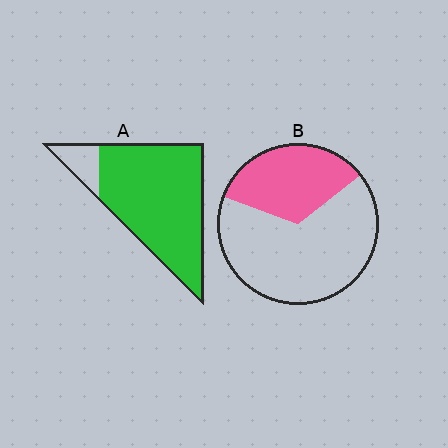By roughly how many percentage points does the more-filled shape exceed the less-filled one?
By roughly 55 percentage points (A over B).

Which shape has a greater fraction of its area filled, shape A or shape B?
Shape A.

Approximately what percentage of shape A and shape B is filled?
A is approximately 85% and B is approximately 35%.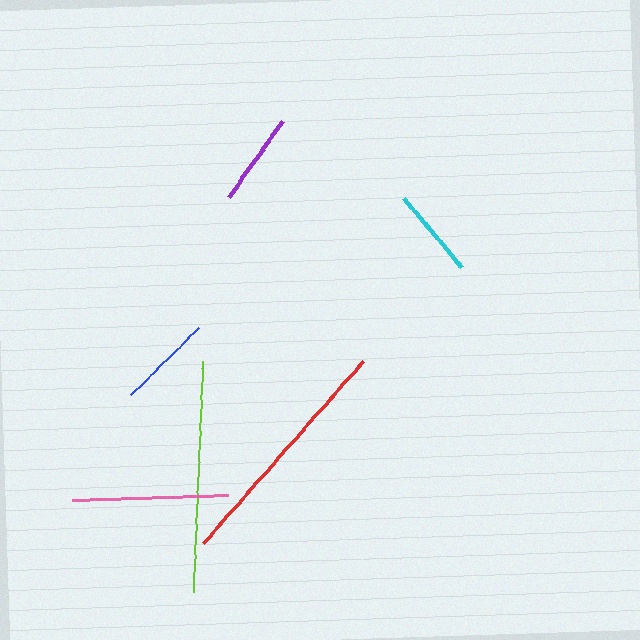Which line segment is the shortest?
The cyan line is the shortest at approximately 90 pixels.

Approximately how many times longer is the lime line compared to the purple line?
The lime line is approximately 2.5 times the length of the purple line.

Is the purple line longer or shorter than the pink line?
The pink line is longer than the purple line.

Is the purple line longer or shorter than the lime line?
The lime line is longer than the purple line.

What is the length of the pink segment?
The pink segment is approximately 156 pixels long.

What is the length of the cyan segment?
The cyan segment is approximately 90 pixels long.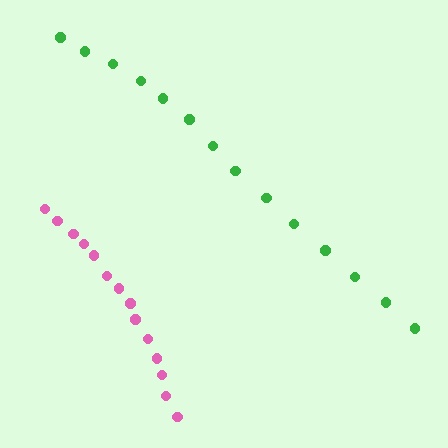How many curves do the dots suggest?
There are 2 distinct paths.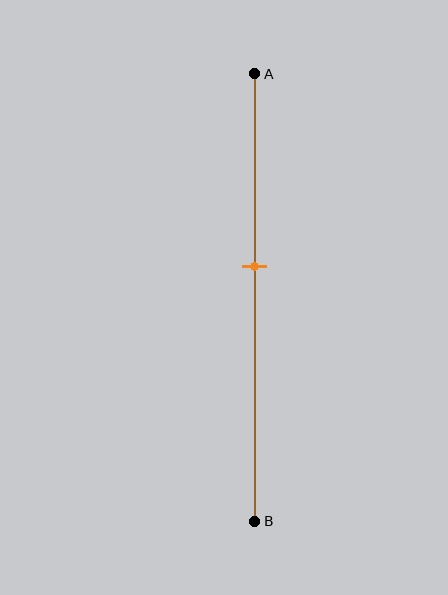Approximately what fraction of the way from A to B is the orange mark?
The orange mark is approximately 45% of the way from A to B.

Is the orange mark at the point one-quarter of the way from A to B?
No, the mark is at about 45% from A, not at the 25% one-quarter point.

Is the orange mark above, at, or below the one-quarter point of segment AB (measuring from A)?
The orange mark is below the one-quarter point of segment AB.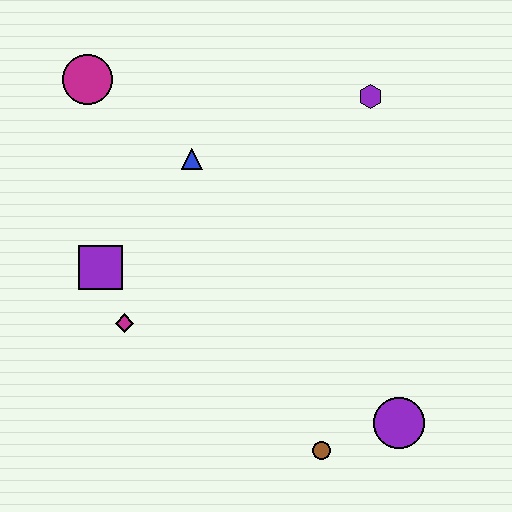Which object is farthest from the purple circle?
The magenta circle is farthest from the purple circle.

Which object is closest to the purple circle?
The brown circle is closest to the purple circle.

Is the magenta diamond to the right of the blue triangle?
No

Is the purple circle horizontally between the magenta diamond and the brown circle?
No